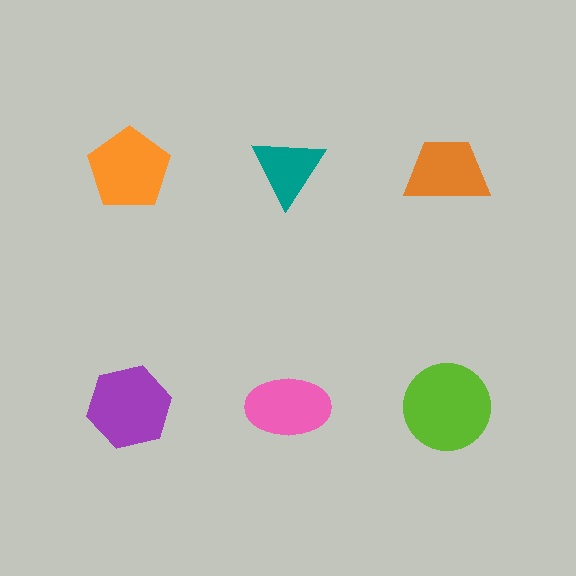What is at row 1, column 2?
A teal triangle.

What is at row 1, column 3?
An orange trapezoid.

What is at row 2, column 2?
A pink ellipse.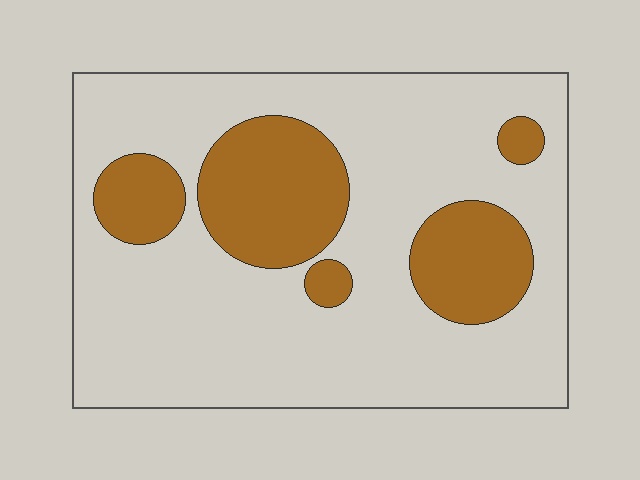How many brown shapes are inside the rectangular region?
5.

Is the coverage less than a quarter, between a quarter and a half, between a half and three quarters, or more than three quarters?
Less than a quarter.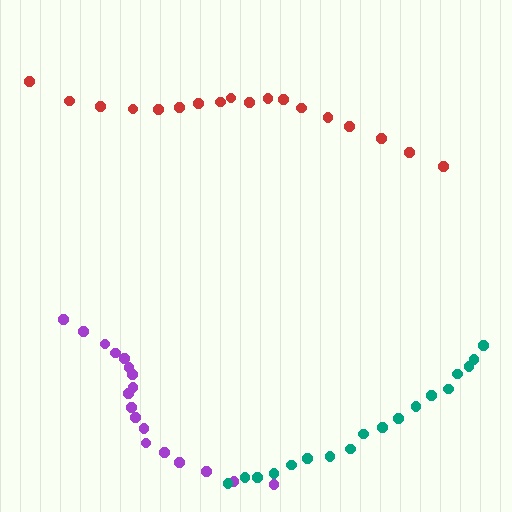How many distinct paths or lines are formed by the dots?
There are 3 distinct paths.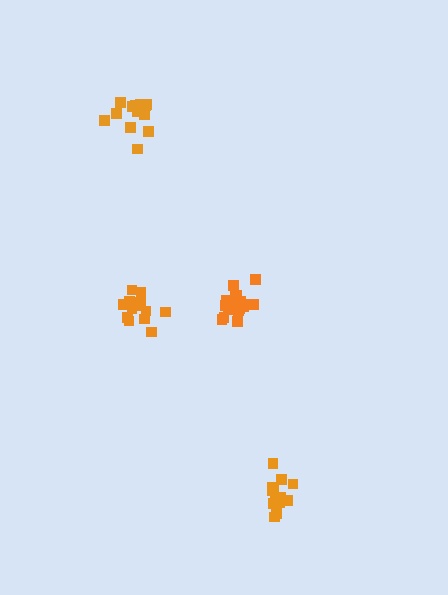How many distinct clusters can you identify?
There are 4 distinct clusters.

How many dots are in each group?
Group 1: 15 dots, Group 2: 15 dots, Group 3: 14 dots, Group 4: 18 dots (62 total).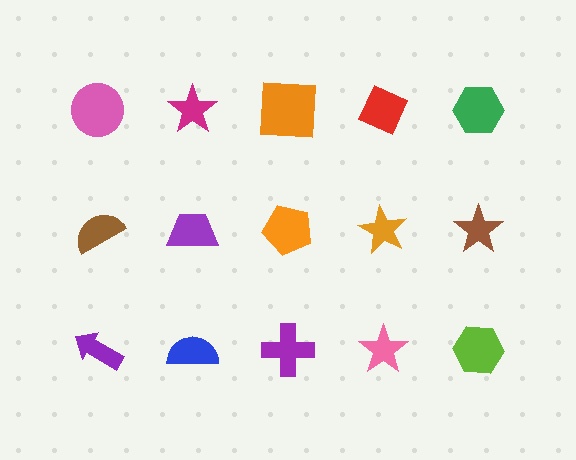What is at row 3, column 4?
A pink star.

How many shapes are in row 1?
5 shapes.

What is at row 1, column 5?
A green hexagon.